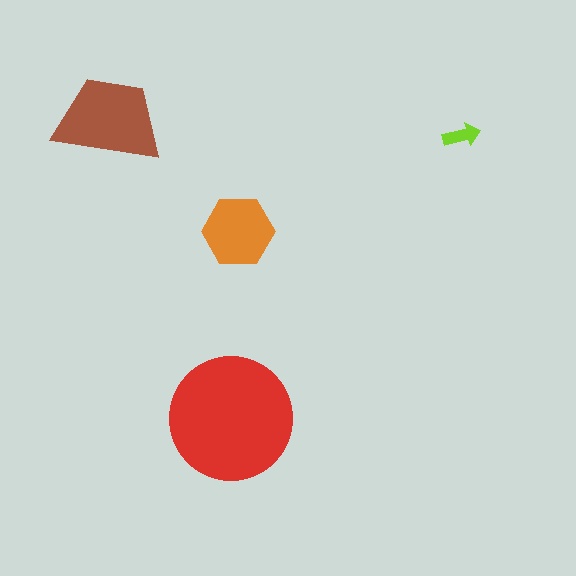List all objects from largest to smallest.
The red circle, the brown trapezoid, the orange hexagon, the lime arrow.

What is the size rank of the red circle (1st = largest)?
1st.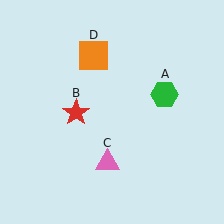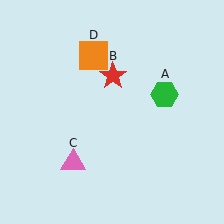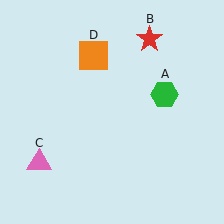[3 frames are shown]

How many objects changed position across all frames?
2 objects changed position: red star (object B), pink triangle (object C).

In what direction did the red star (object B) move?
The red star (object B) moved up and to the right.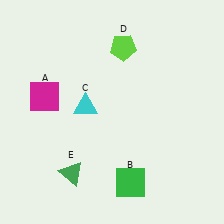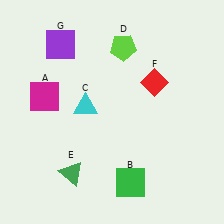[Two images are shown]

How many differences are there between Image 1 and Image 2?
There are 2 differences between the two images.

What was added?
A red diamond (F), a purple square (G) were added in Image 2.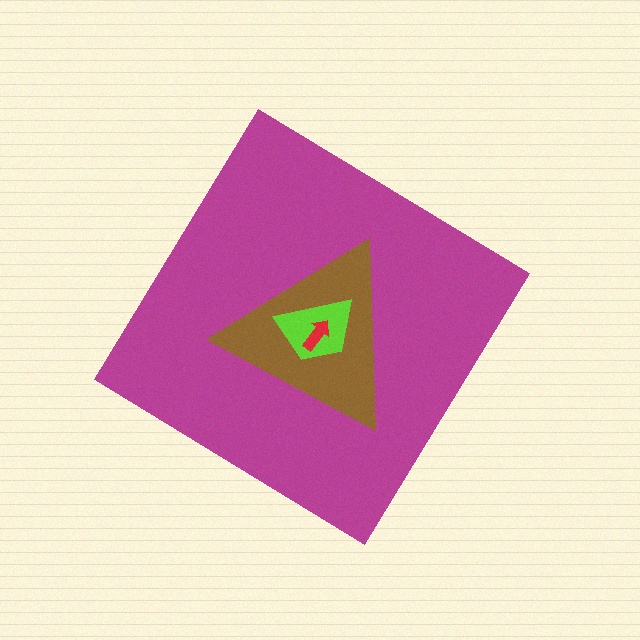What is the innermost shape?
The red arrow.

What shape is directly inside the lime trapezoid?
The red arrow.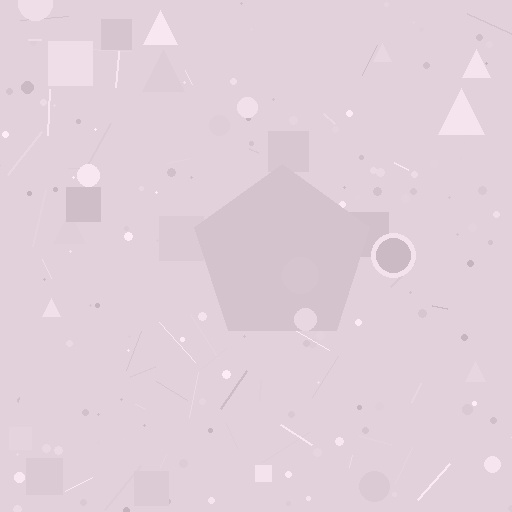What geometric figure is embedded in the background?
A pentagon is embedded in the background.